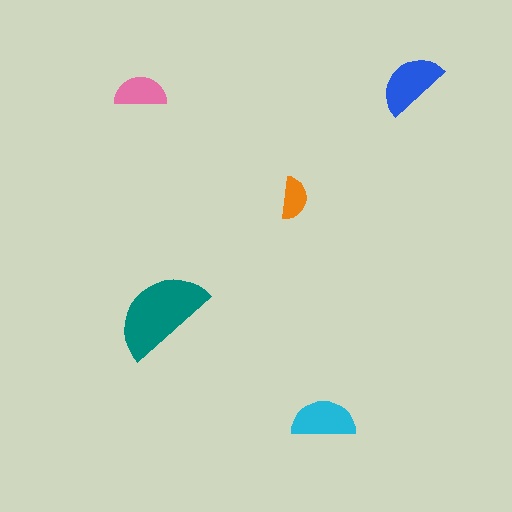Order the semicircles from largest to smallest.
the teal one, the blue one, the cyan one, the pink one, the orange one.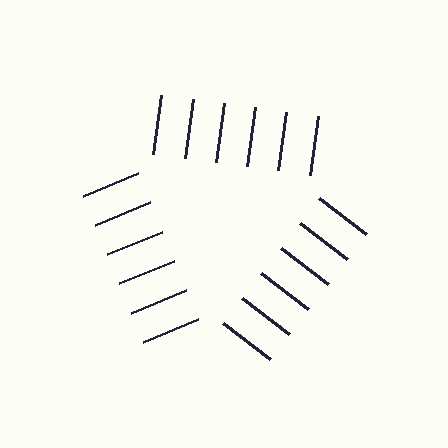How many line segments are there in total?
18 — 6 along each of the 3 edges.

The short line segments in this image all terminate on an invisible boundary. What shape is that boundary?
An illusory triangle — the line segments terminate on its edges but no continuous stroke is drawn.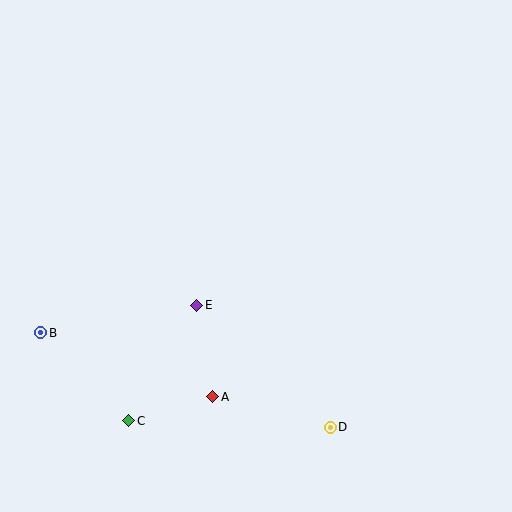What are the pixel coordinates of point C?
Point C is at (129, 421).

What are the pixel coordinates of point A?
Point A is at (213, 397).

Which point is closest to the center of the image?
Point E at (197, 305) is closest to the center.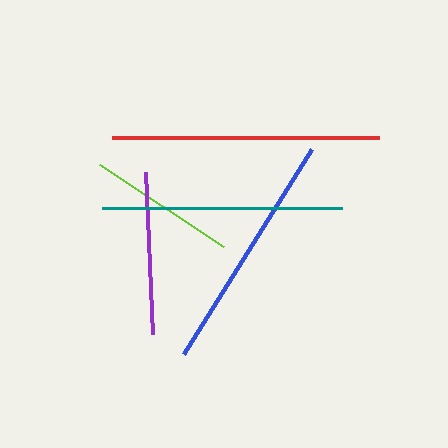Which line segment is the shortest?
The lime line is the shortest at approximately 149 pixels.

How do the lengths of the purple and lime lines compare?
The purple and lime lines are approximately the same length.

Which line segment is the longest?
The red line is the longest at approximately 267 pixels.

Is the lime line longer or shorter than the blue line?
The blue line is longer than the lime line.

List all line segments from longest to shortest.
From longest to shortest: red, blue, teal, purple, lime.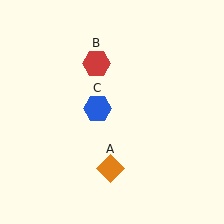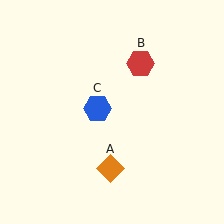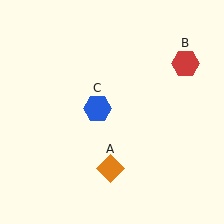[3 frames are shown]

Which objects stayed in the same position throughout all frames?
Orange diamond (object A) and blue hexagon (object C) remained stationary.